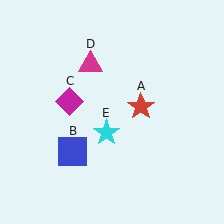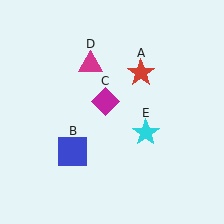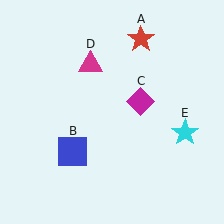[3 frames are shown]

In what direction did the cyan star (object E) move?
The cyan star (object E) moved right.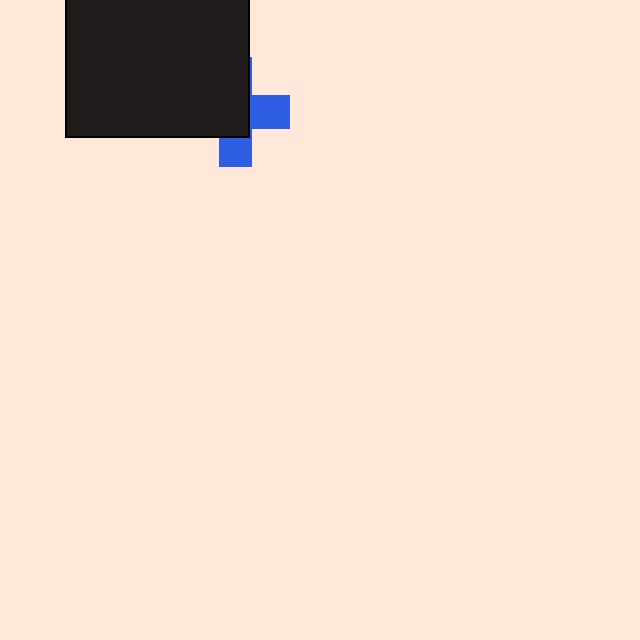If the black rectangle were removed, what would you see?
You would see the complete blue cross.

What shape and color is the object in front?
The object in front is a black rectangle.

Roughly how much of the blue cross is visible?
A small part of it is visible (roughly 40%).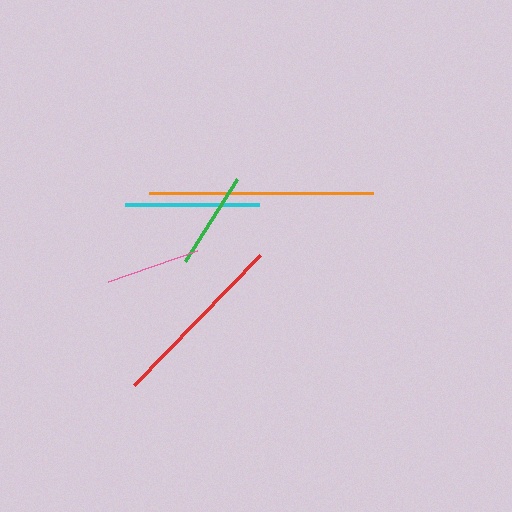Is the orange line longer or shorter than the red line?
The orange line is longer than the red line.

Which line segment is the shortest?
The pink line is the shortest at approximately 95 pixels.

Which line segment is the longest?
The orange line is the longest at approximately 224 pixels.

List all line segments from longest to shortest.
From longest to shortest: orange, red, cyan, green, pink.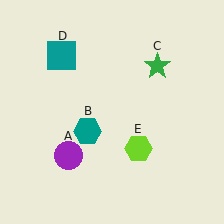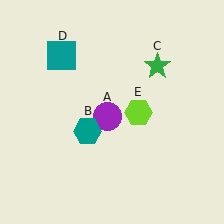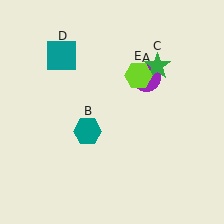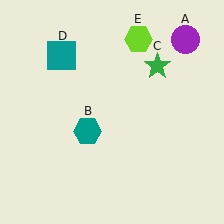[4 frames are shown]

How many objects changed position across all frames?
2 objects changed position: purple circle (object A), lime hexagon (object E).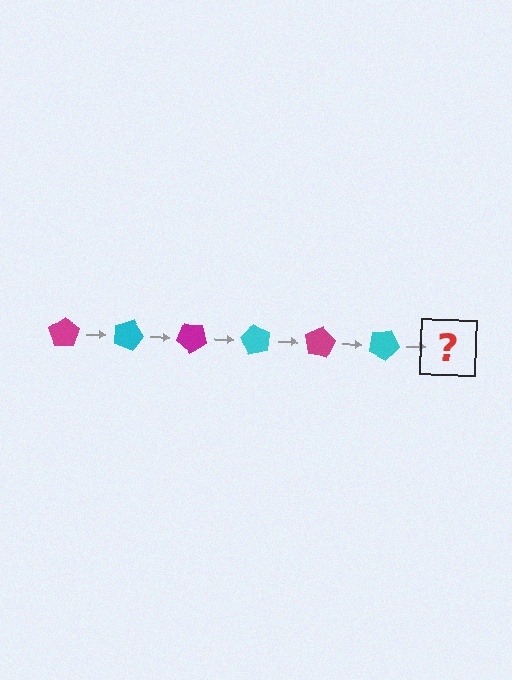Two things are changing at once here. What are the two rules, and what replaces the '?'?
The two rules are that it rotates 20 degrees each step and the color cycles through magenta and cyan. The '?' should be a magenta pentagon, rotated 120 degrees from the start.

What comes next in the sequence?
The next element should be a magenta pentagon, rotated 120 degrees from the start.